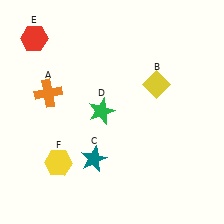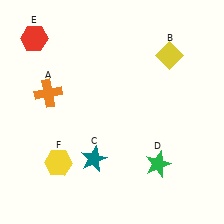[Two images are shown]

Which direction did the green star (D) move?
The green star (D) moved right.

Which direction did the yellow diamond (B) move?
The yellow diamond (B) moved up.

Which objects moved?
The objects that moved are: the yellow diamond (B), the green star (D).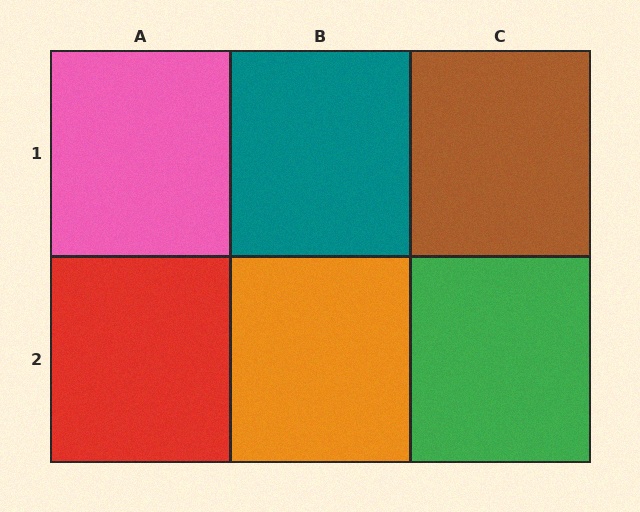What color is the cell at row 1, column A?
Pink.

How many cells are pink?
1 cell is pink.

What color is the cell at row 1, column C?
Brown.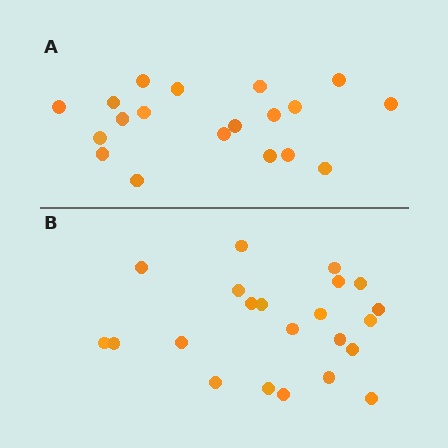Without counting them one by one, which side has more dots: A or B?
Region B (the bottom region) has more dots.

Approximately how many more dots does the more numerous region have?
Region B has just a few more — roughly 2 or 3 more dots than region A.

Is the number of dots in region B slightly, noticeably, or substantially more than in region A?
Region B has only slightly more — the two regions are fairly close. The ratio is roughly 1.2 to 1.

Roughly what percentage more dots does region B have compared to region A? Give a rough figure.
About 15% more.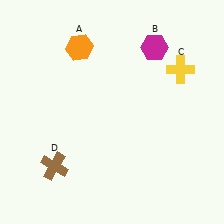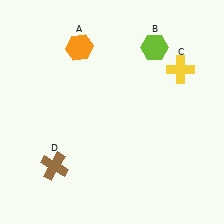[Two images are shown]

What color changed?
The hexagon (B) changed from magenta in Image 1 to lime in Image 2.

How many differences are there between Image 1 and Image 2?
There is 1 difference between the two images.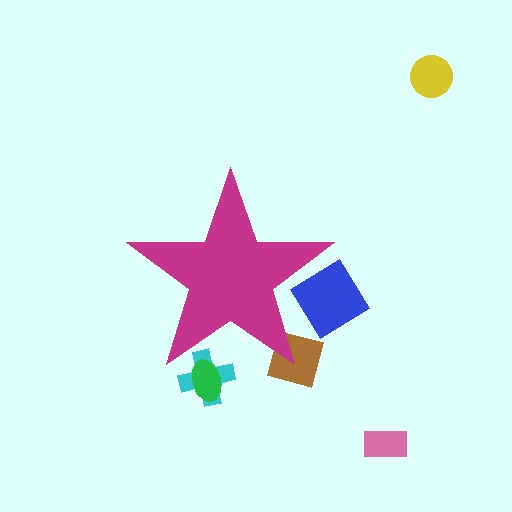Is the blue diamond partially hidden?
Yes, the blue diamond is partially hidden behind the magenta star.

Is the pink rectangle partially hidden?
No, the pink rectangle is fully visible.